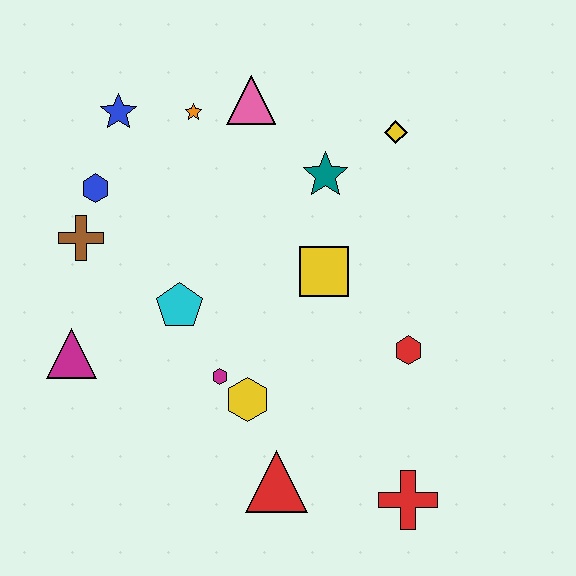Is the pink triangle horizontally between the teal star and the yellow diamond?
No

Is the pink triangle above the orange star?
Yes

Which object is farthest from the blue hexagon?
The red cross is farthest from the blue hexagon.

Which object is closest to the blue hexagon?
The brown cross is closest to the blue hexagon.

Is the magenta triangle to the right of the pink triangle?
No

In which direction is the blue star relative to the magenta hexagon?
The blue star is above the magenta hexagon.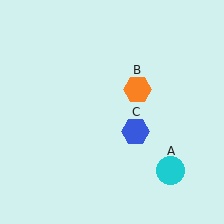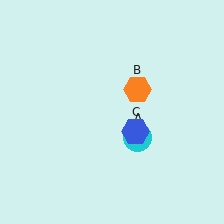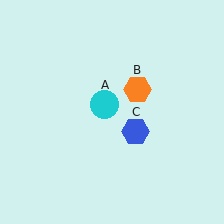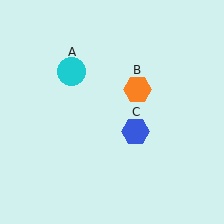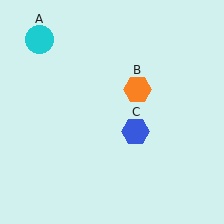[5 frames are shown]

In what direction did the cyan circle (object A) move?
The cyan circle (object A) moved up and to the left.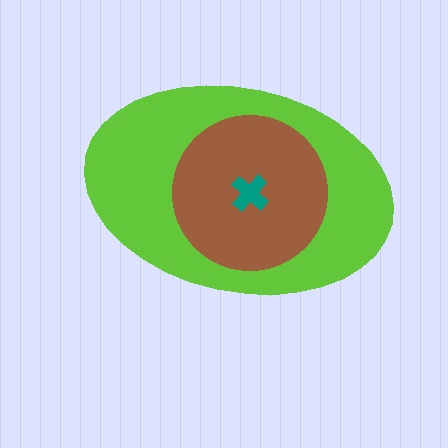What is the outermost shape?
The lime ellipse.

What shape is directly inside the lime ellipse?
The brown circle.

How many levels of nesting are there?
3.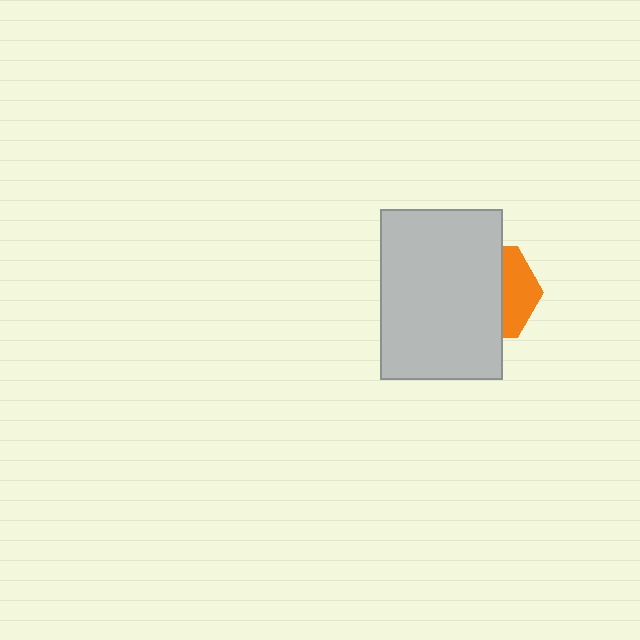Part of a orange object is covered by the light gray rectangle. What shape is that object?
It is a hexagon.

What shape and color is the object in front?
The object in front is a light gray rectangle.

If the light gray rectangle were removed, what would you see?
You would see the complete orange hexagon.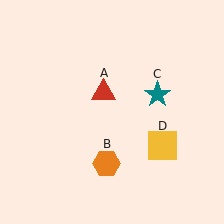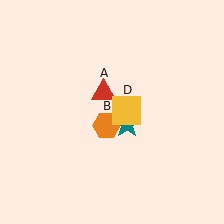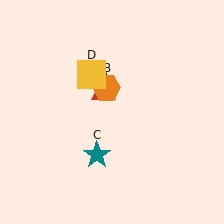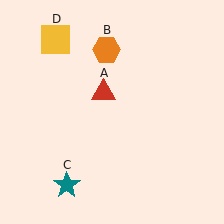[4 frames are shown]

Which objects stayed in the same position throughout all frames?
Red triangle (object A) remained stationary.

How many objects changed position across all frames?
3 objects changed position: orange hexagon (object B), teal star (object C), yellow square (object D).